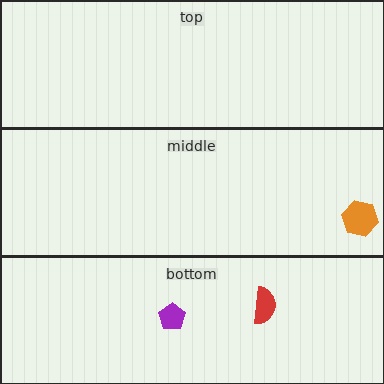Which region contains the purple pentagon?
The bottom region.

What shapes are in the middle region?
The orange hexagon.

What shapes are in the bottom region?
The purple pentagon, the red semicircle.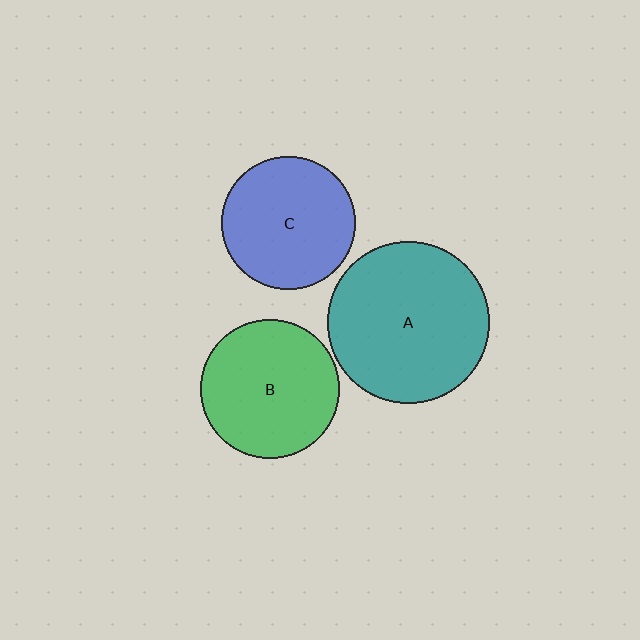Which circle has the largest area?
Circle A (teal).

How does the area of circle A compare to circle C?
Approximately 1.5 times.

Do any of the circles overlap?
No, none of the circles overlap.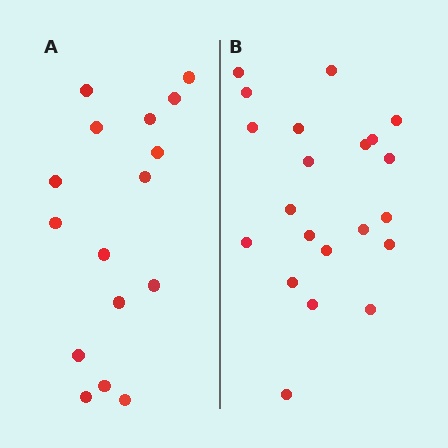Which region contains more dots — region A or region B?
Region B (the right region) has more dots.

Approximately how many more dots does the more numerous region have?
Region B has about 5 more dots than region A.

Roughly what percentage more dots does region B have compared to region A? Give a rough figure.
About 30% more.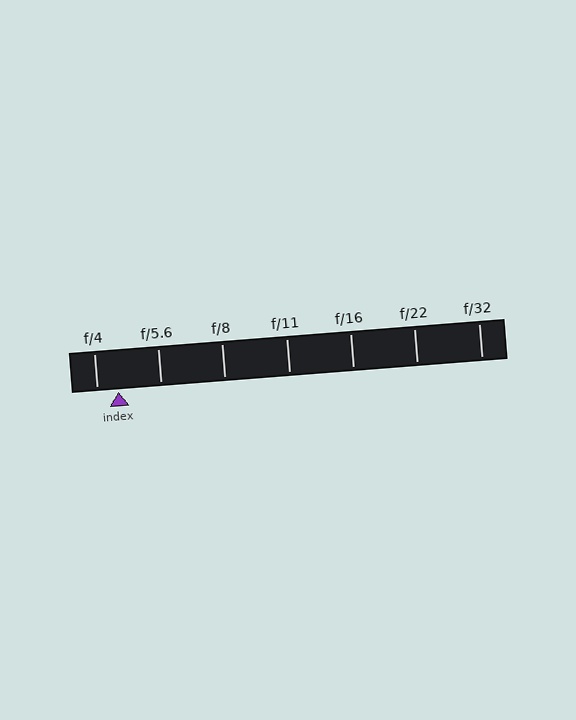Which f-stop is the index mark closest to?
The index mark is closest to f/4.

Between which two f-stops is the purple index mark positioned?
The index mark is between f/4 and f/5.6.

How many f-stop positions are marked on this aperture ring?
There are 7 f-stop positions marked.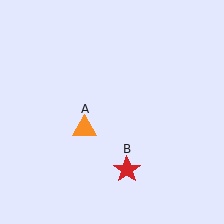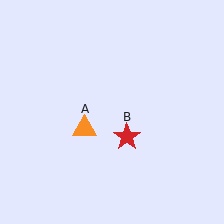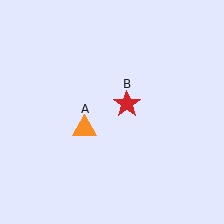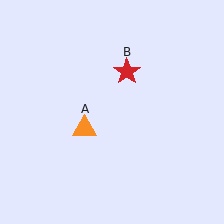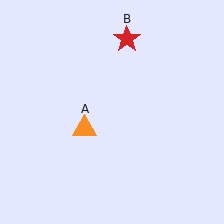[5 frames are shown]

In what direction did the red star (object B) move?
The red star (object B) moved up.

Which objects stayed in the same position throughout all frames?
Orange triangle (object A) remained stationary.